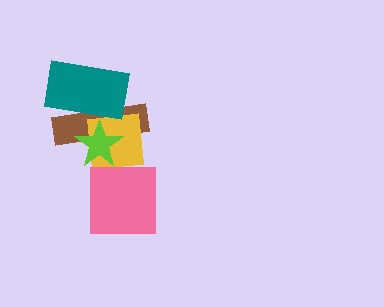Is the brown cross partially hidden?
Yes, it is partially covered by another shape.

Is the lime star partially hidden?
No, no other shape covers it.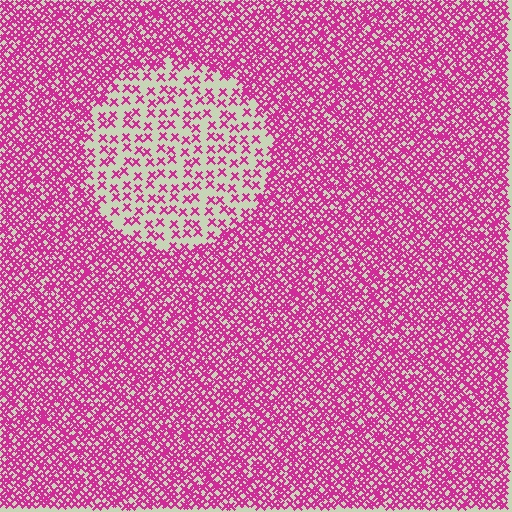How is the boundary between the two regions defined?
The boundary is defined by a change in element density (approximately 2.8x ratio). All elements are the same color, size, and shape.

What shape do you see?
I see a circle.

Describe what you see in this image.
The image contains small magenta elements arranged at two different densities. A circle-shaped region is visible where the elements are less densely packed than the surrounding area.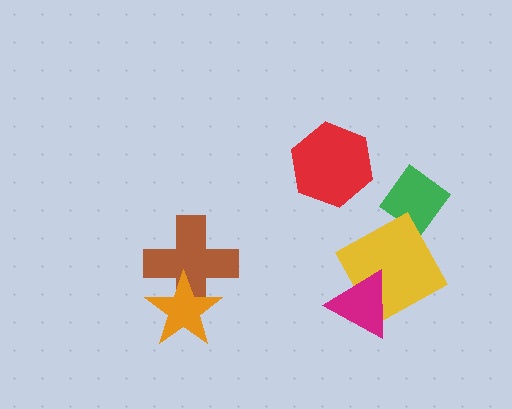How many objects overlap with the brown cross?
1 object overlaps with the brown cross.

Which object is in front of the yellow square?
The magenta triangle is in front of the yellow square.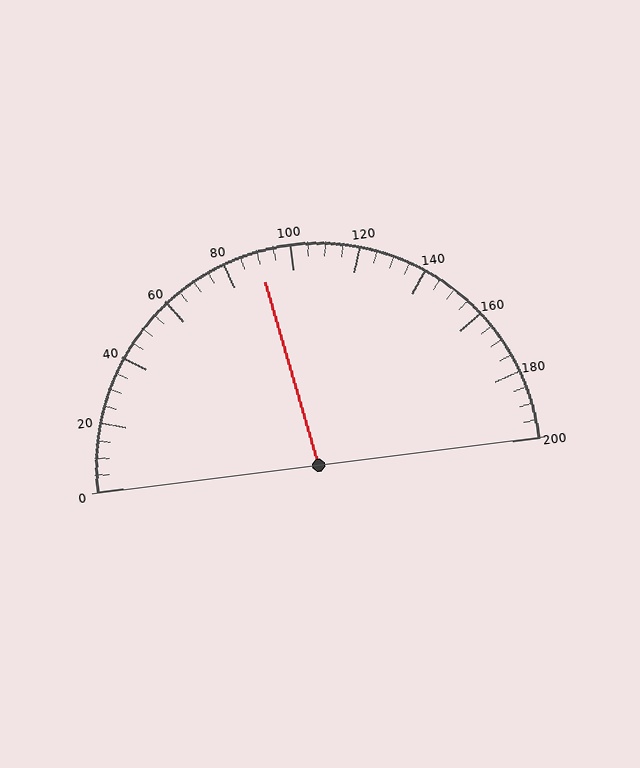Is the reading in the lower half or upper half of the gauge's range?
The reading is in the lower half of the range (0 to 200).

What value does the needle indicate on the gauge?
The needle indicates approximately 90.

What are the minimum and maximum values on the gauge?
The gauge ranges from 0 to 200.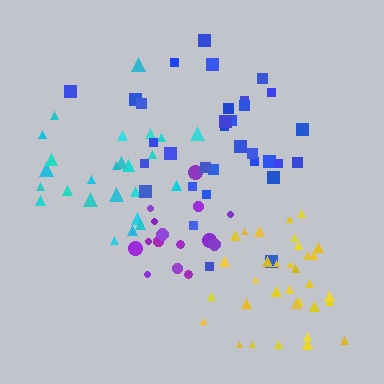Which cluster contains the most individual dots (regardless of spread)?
Blue (34).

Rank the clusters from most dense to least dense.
purple, yellow, blue, cyan.